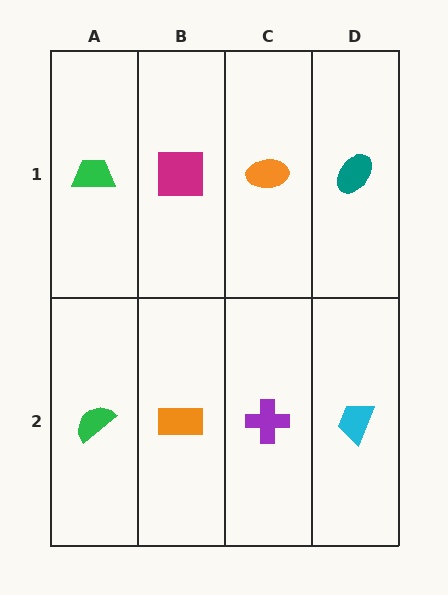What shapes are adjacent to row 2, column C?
An orange ellipse (row 1, column C), an orange rectangle (row 2, column B), a cyan trapezoid (row 2, column D).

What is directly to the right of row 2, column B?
A purple cross.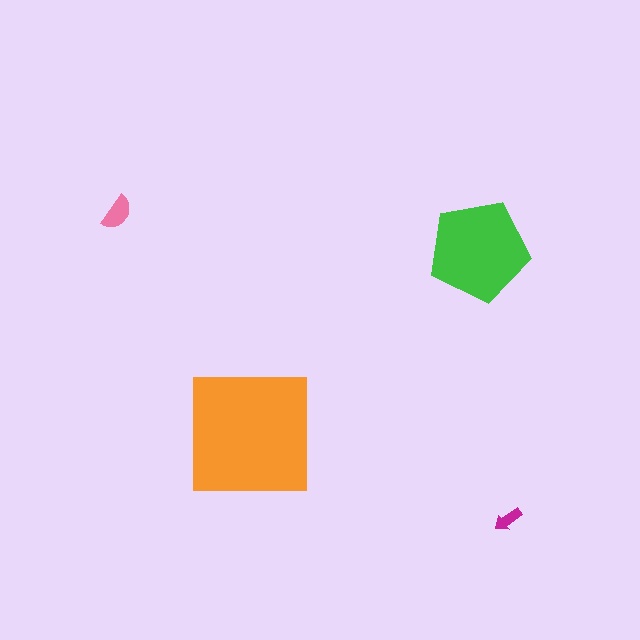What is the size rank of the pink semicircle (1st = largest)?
3rd.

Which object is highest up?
The pink semicircle is topmost.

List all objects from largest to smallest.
The orange square, the green pentagon, the pink semicircle, the magenta arrow.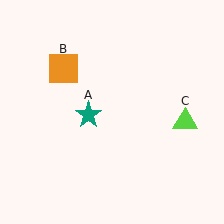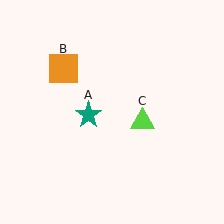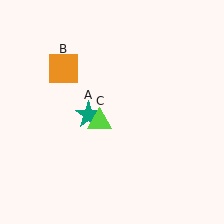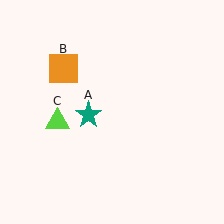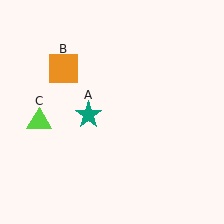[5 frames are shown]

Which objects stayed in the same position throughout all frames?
Teal star (object A) and orange square (object B) remained stationary.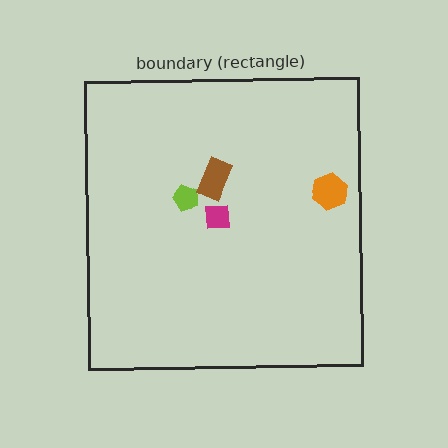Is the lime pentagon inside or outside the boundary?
Inside.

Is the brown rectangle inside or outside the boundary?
Inside.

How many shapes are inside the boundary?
4 inside, 0 outside.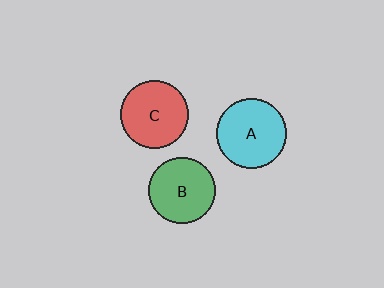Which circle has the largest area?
Circle A (cyan).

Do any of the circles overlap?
No, none of the circles overlap.